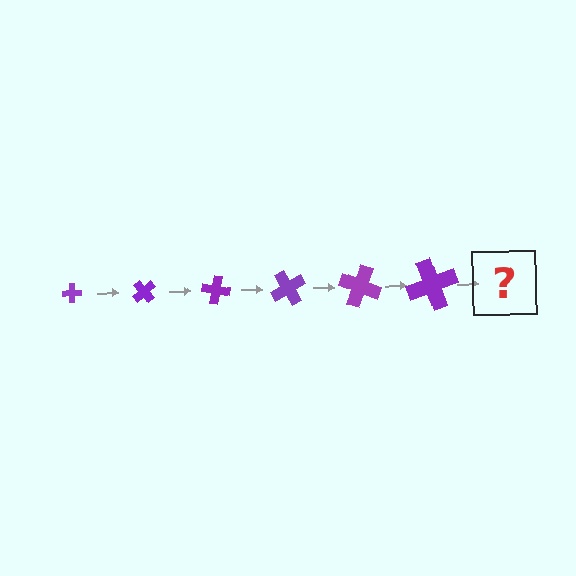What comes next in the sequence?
The next element should be a cross, larger than the previous one and rotated 300 degrees from the start.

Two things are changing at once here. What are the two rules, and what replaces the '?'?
The two rules are that the cross grows larger each step and it rotates 50 degrees each step. The '?' should be a cross, larger than the previous one and rotated 300 degrees from the start.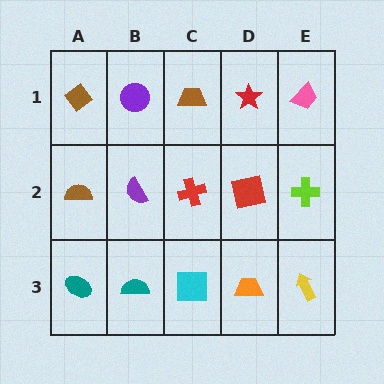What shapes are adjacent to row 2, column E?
A pink trapezoid (row 1, column E), a yellow arrow (row 3, column E), a red square (row 2, column D).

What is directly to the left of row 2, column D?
A red cross.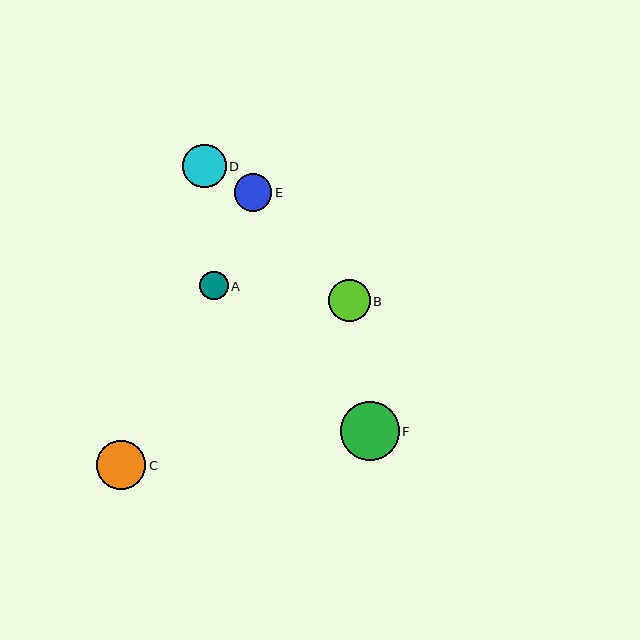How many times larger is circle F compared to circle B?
Circle F is approximately 1.4 times the size of circle B.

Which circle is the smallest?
Circle A is the smallest with a size of approximately 29 pixels.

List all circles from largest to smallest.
From largest to smallest: F, C, D, B, E, A.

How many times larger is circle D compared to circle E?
Circle D is approximately 1.2 times the size of circle E.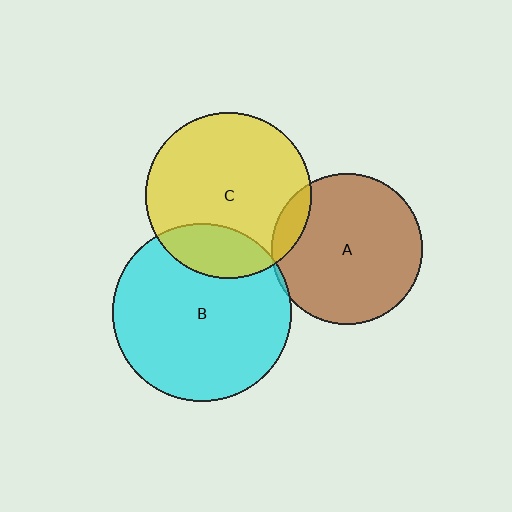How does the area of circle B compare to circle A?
Approximately 1.4 times.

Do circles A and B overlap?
Yes.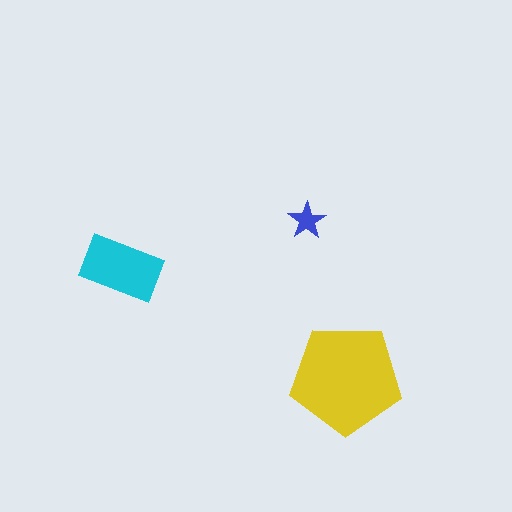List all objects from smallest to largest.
The blue star, the cyan rectangle, the yellow pentagon.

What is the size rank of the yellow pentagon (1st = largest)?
1st.